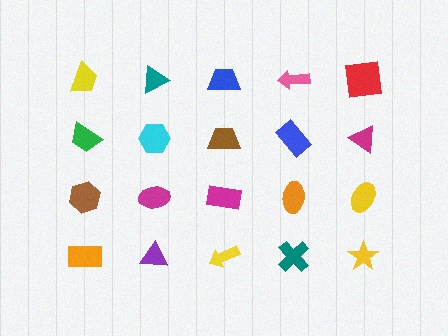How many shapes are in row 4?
5 shapes.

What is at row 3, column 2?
A magenta ellipse.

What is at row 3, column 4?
An orange ellipse.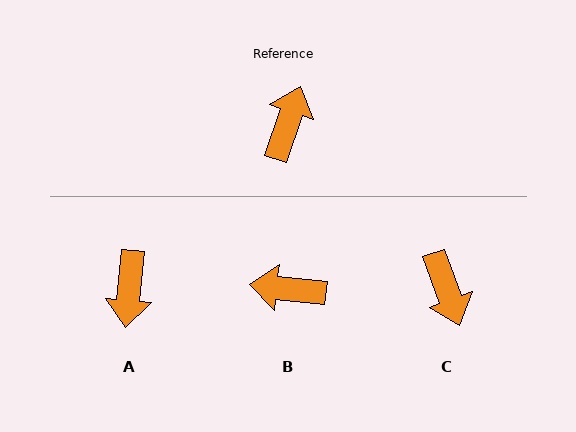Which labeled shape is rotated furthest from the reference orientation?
A, about 167 degrees away.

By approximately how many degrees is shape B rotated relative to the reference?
Approximately 102 degrees counter-clockwise.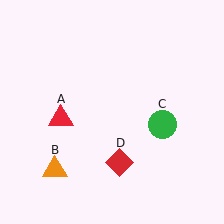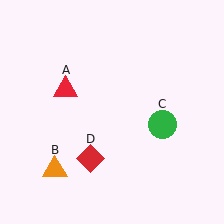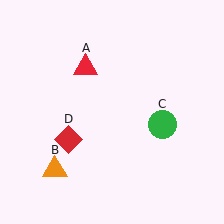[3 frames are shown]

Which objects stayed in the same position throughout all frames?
Orange triangle (object B) and green circle (object C) remained stationary.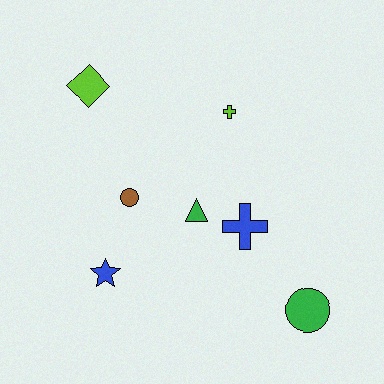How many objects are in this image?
There are 7 objects.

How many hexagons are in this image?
There are no hexagons.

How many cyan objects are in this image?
There are no cyan objects.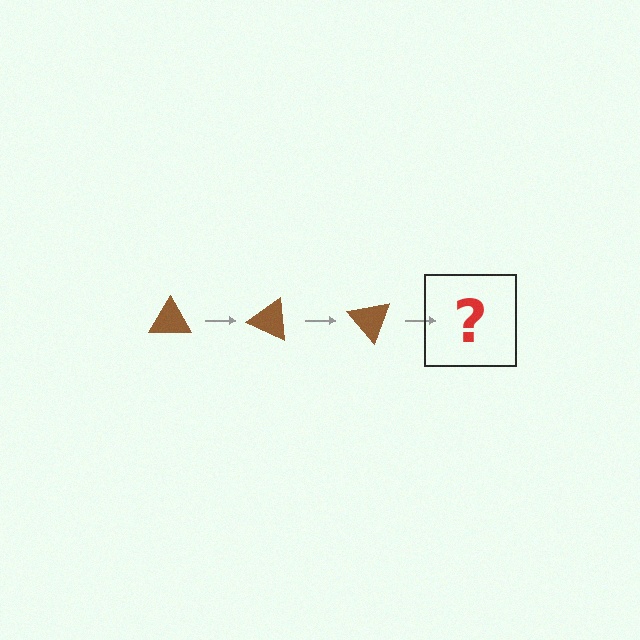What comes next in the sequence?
The next element should be a brown triangle rotated 75 degrees.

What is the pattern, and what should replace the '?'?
The pattern is that the triangle rotates 25 degrees each step. The '?' should be a brown triangle rotated 75 degrees.